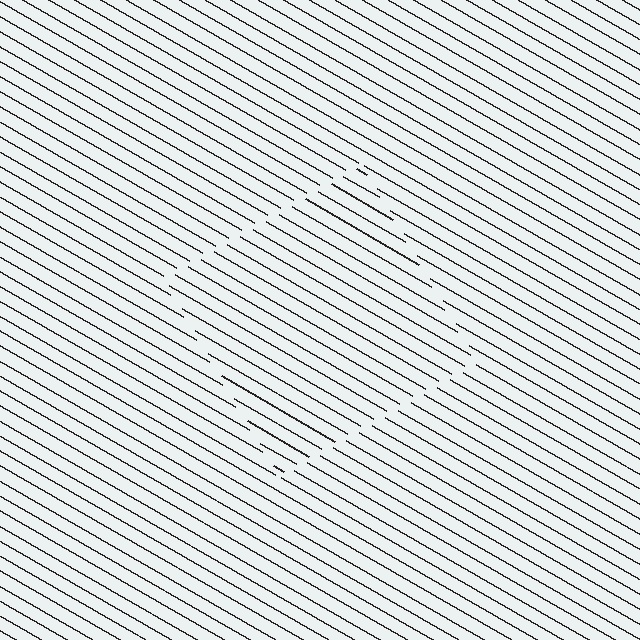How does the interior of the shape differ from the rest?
The interior of the shape contains the same grating, shifted by half a period — the contour is defined by the phase discontinuity where line-ends from the inner and outer gratings abut.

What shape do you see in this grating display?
An illusory square. The interior of the shape contains the same grating, shifted by half a period — the contour is defined by the phase discontinuity where line-ends from the inner and outer gratings abut.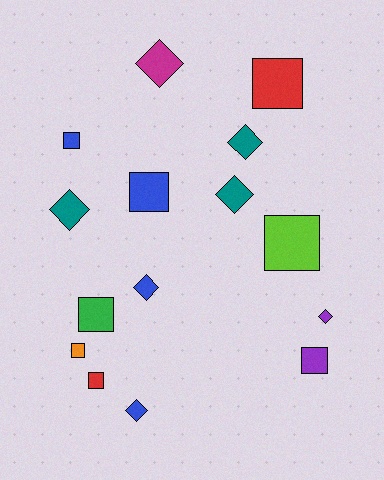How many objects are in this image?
There are 15 objects.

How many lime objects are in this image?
There is 1 lime object.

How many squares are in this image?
There are 8 squares.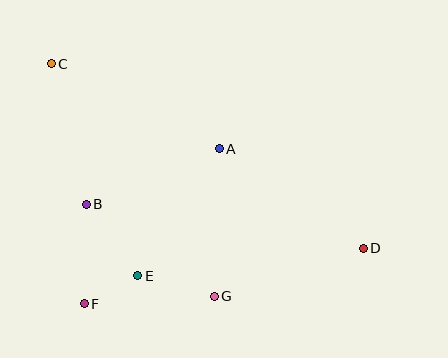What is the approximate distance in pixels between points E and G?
The distance between E and G is approximately 79 pixels.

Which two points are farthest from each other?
Points C and D are farthest from each other.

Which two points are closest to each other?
Points E and F are closest to each other.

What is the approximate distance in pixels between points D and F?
The distance between D and F is approximately 284 pixels.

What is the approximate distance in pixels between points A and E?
The distance between A and E is approximately 151 pixels.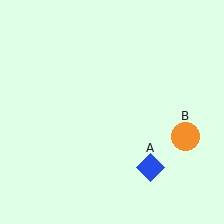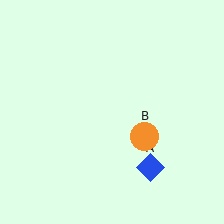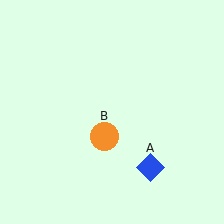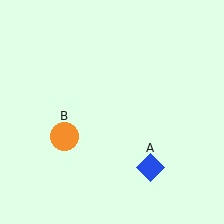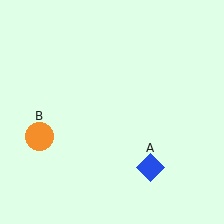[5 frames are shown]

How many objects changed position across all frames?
1 object changed position: orange circle (object B).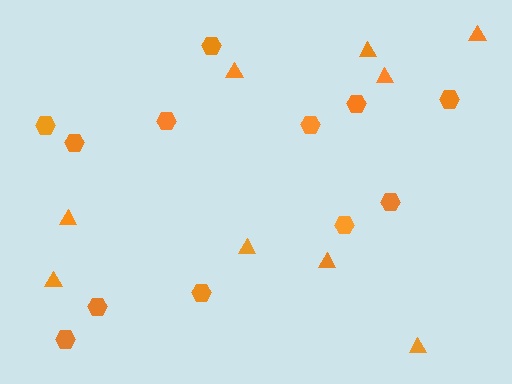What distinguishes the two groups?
There are 2 groups: one group of triangles (9) and one group of hexagons (12).